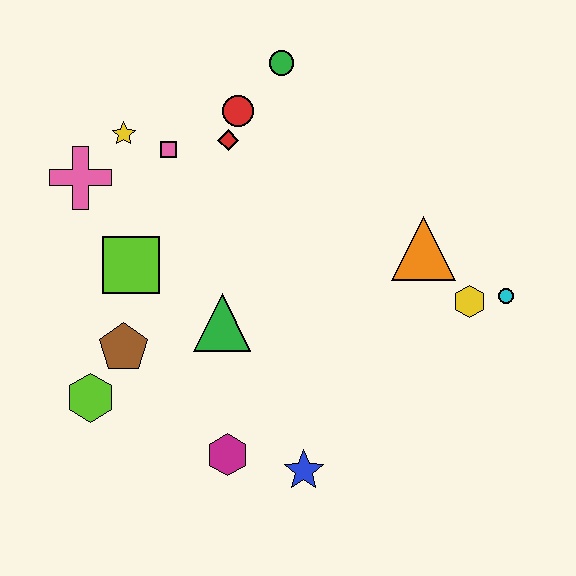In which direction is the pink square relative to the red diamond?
The pink square is to the left of the red diamond.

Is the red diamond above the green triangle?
Yes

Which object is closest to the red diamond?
The red circle is closest to the red diamond.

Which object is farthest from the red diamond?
The blue star is farthest from the red diamond.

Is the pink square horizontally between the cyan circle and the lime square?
Yes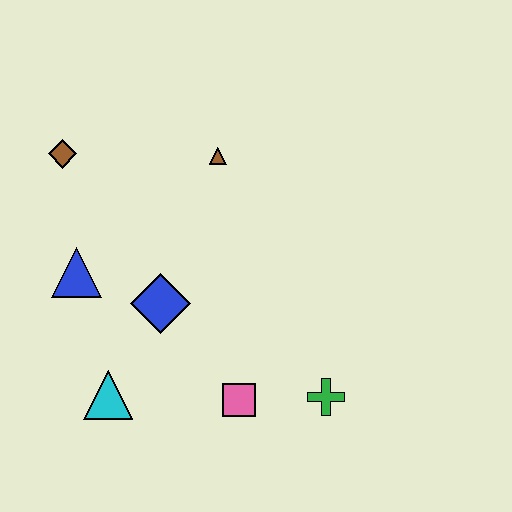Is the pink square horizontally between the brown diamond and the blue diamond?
No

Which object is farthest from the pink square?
The brown diamond is farthest from the pink square.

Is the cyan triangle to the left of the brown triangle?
Yes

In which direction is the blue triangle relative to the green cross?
The blue triangle is to the left of the green cross.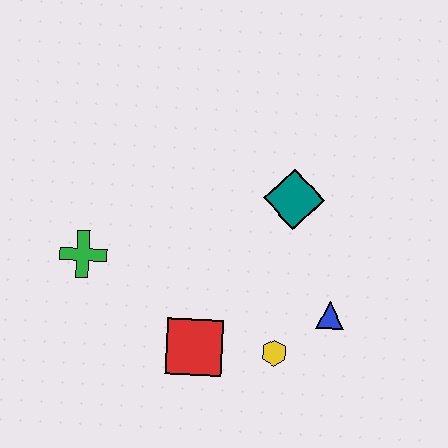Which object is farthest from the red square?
The teal diamond is farthest from the red square.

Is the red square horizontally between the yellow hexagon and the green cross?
Yes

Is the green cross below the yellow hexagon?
No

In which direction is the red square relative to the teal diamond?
The red square is below the teal diamond.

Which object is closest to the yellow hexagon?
The blue triangle is closest to the yellow hexagon.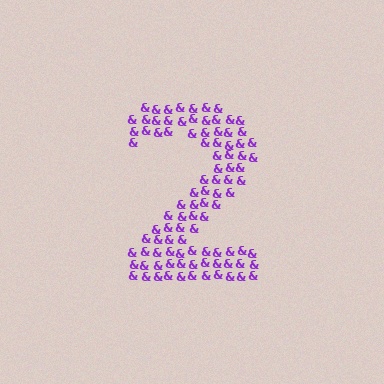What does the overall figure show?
The overall figure shows the digit 2.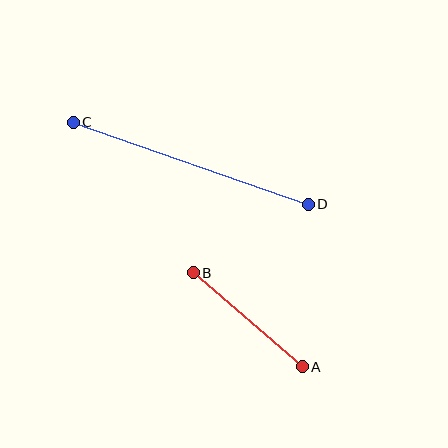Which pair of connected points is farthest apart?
Points C and D are farthest apart.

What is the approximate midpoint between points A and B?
The midpoint is at approximately (248, 320) pixels.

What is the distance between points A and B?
The distance is approximately 144 pixels.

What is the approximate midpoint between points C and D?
The midpoint is at approximately (191, 163) pixels.